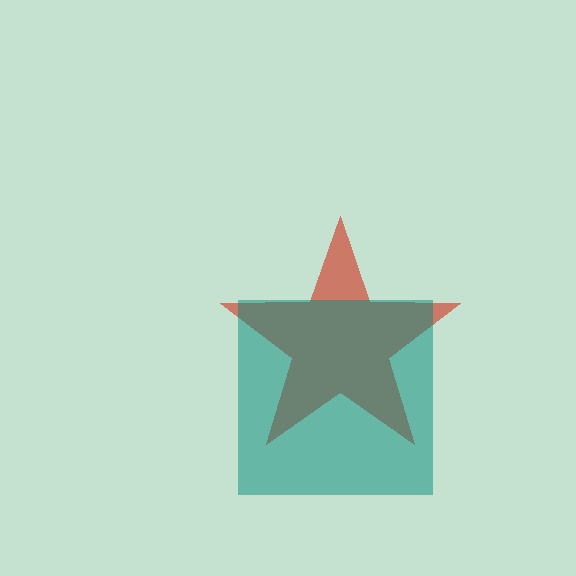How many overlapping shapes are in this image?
There are 2 overlapping shapes in the image.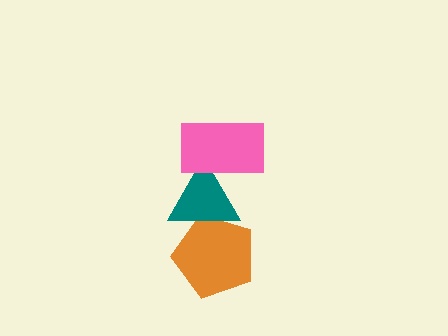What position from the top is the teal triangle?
The teal triangle is 2nd from the top.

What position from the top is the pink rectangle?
The pink rectangle is 1st from the top.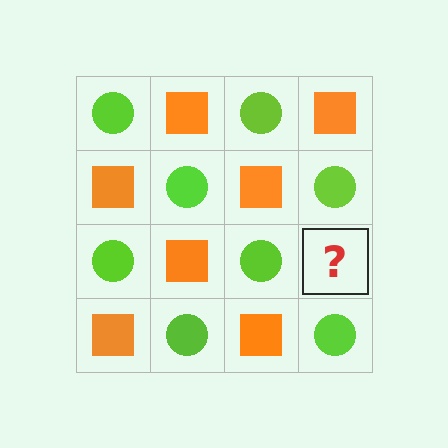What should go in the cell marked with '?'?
The missing cell should contain an orange square.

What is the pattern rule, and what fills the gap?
The rule is that it alternates lime circle and orange square in a checkerboard pattern. The gap should be filled with an orange square.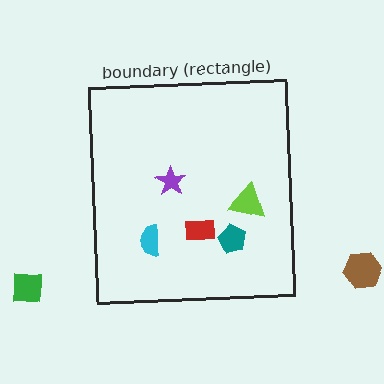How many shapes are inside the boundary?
5 inside, 2 outside.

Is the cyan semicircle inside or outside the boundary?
Inside.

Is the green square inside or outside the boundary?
Outside.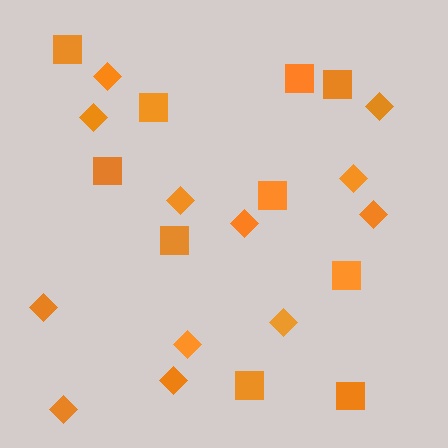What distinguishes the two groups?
There are 2 groups: one group of diamonds (12) and one group of squares (10).